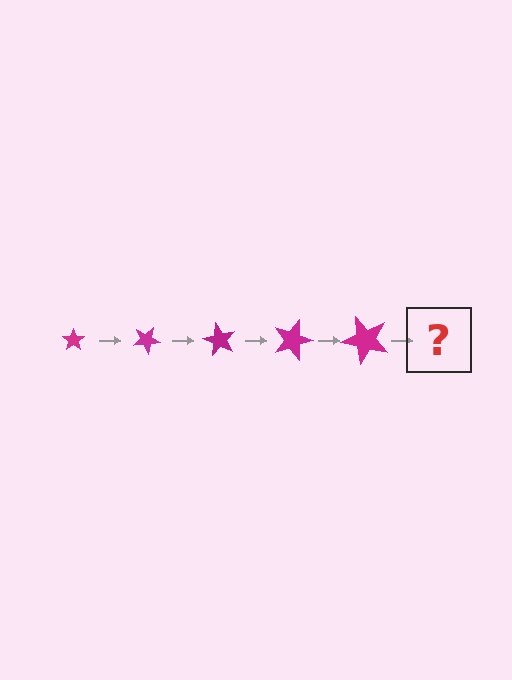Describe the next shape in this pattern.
It should be a star, larger than the previous one and rotated 150 degrees from the start.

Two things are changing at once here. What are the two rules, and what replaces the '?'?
The two rules are that the star grows larger each step and it rotates 30 degrees each step. The '?' should be a star, larger than the previous one and rotated 150 degrees from the start.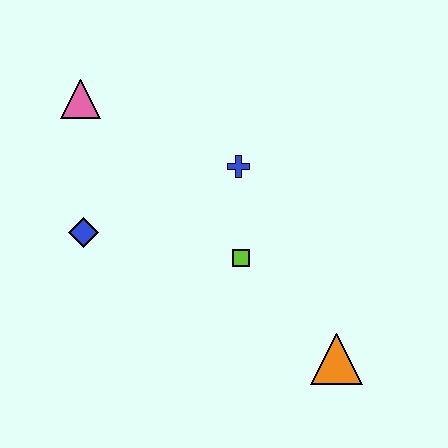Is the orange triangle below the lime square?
Yes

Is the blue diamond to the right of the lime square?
No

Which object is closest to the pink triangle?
The blue diamond is closest to the pink triangle.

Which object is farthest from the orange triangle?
The pink triangle is farthest from the orange triangle.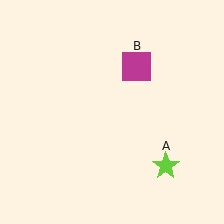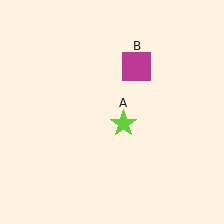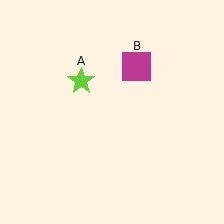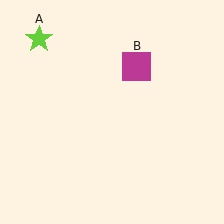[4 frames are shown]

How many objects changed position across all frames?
1 object changed position: lime star (object A).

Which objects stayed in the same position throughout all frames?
Magenta square (object B) remained stationary.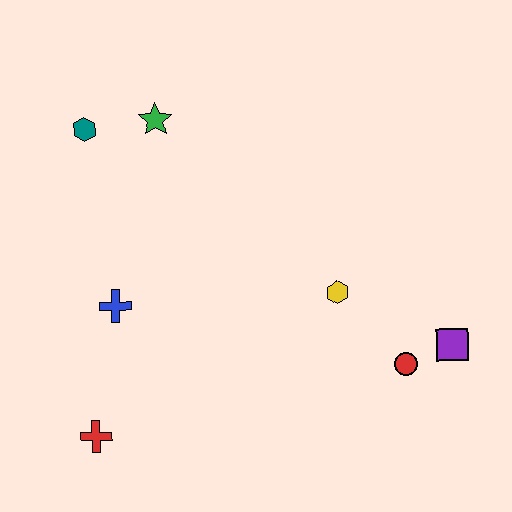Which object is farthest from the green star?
The purple square is farthest from the green star.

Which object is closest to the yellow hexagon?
The red circle is closest to the yellow hexagon.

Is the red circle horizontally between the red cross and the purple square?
Yes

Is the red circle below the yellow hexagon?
Yes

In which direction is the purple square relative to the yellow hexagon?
The purple square is to the right of the yellow hexagon.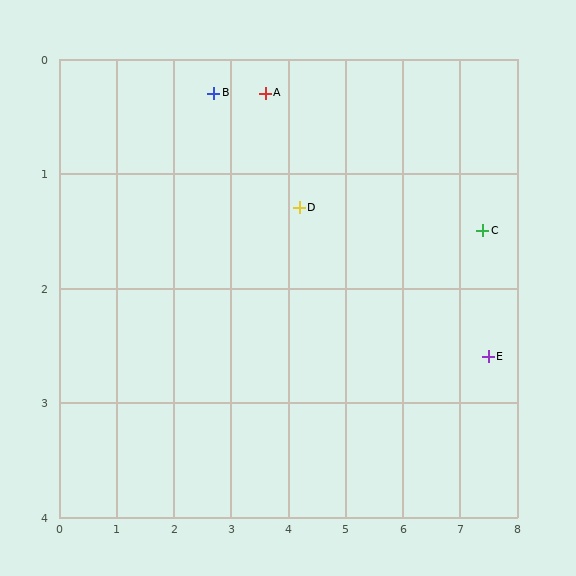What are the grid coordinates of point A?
Point A is at approximately (3.6, 0.3).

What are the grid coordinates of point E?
Point E is at approximately (7.5, 2.6).